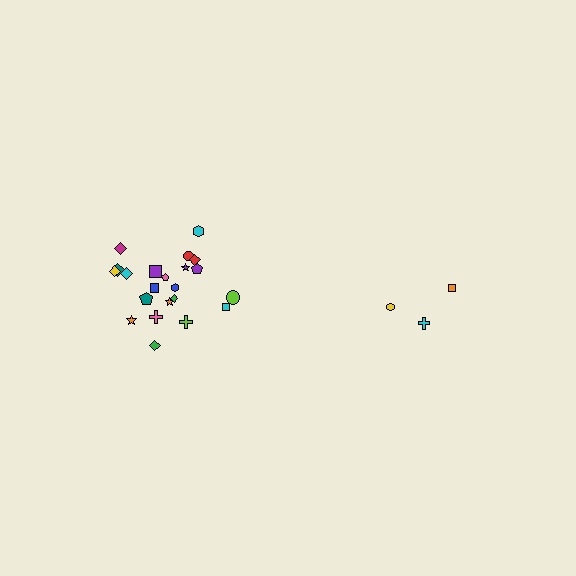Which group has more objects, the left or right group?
The left group.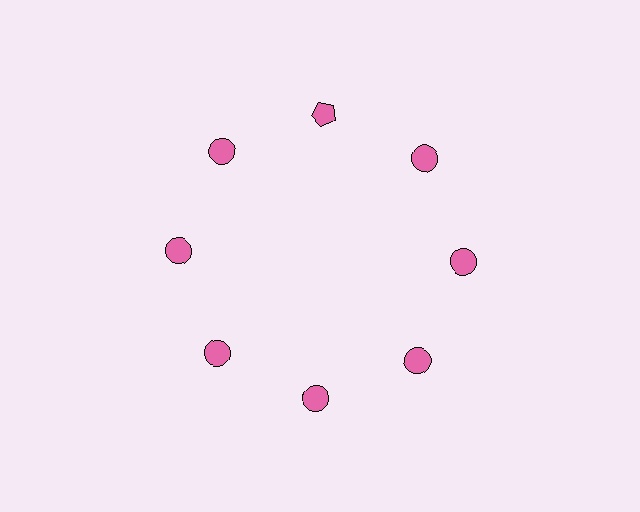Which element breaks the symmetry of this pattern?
The pink pentagon at roughly the 12 o'clock position breaks the symmetry. All other shapes are pink circles.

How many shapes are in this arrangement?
There are 8 shapes arranged in a ring pattern.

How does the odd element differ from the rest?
It has a different shape: pentagon instead of circle.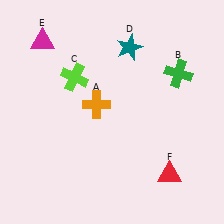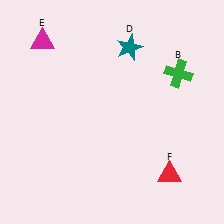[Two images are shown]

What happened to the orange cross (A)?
The orange cross (A) was removed in Image 2. It was in the top-left area of Image 1.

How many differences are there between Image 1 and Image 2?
There are 2 differences between the two images.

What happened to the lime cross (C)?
The lime cross (C) was removed in Image 2. It was in the top-left area of Image 1.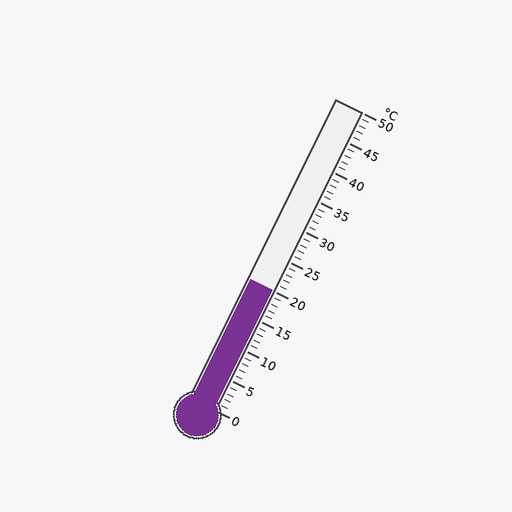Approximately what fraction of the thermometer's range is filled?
The thermometer is filled to approximately 40% of its range.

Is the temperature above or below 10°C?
The temperature is above 10°C.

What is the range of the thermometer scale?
The thermometer scale ranges from 0°C to 50°C.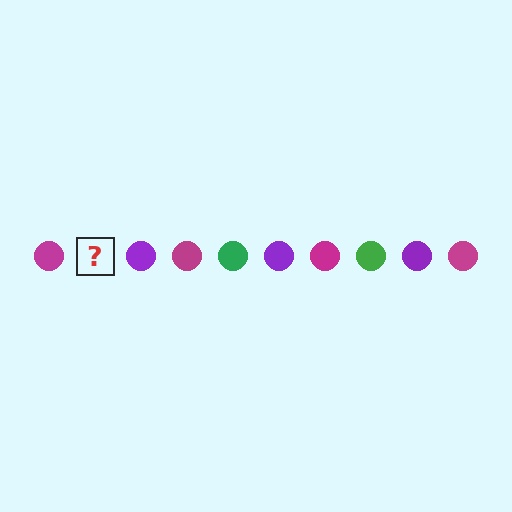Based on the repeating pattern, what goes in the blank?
The blank should be a green circle.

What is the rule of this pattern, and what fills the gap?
The rule is that the pattern cycles through magenta, green, purple circles. The gap should be filled with a green circle.